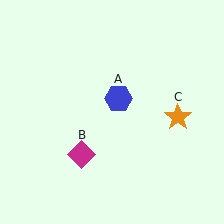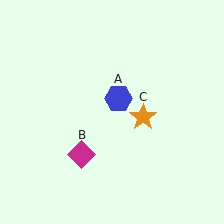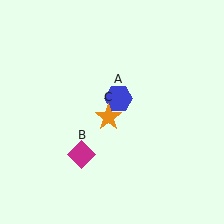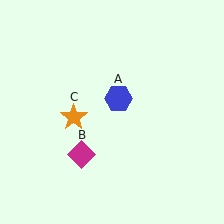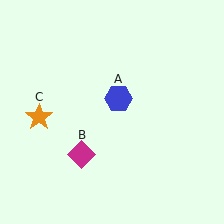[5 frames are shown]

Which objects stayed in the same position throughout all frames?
Blue hexagon (object A) and magenta diamond (object B) remained stationary.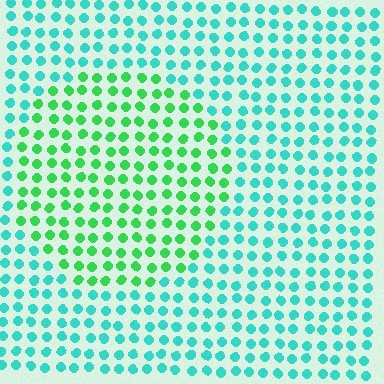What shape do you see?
I see a circle.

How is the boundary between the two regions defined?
The boundary is defined purely by a slight shift in hue (about 43 degrees). Spacing, size, and orientation are identical on both sides.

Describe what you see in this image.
The image is filled with small cyan elements in a uniform arrangement. A circle-shaped region is visible where the elements are tinted to a slightly different hue, forming a subtle color boundary.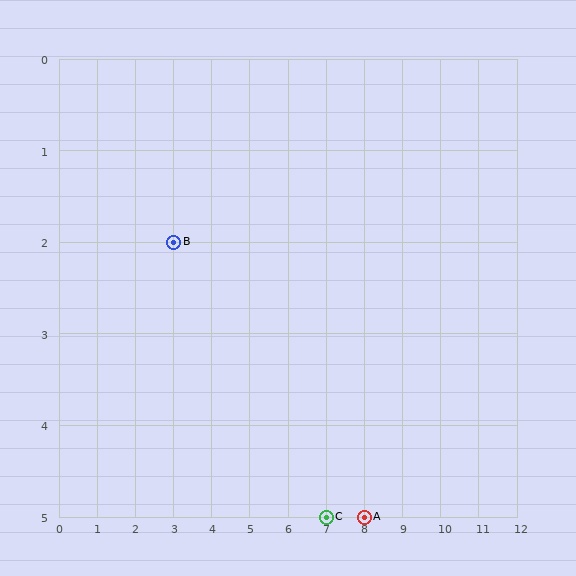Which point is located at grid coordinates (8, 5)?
Point A is at (8, 5).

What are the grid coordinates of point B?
Point B is at grid coordinates (3, 2).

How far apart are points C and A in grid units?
Points C and A are 1 column apart.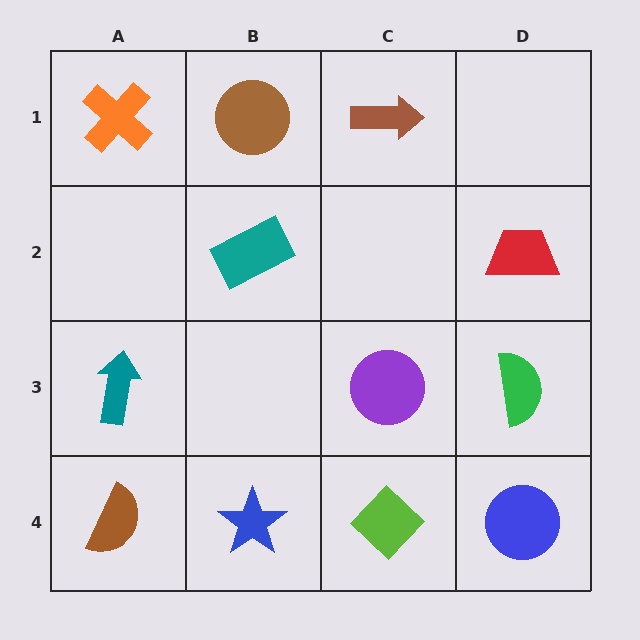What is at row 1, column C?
A brown arrow.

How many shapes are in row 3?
3 shapes.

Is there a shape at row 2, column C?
No, that cell is empty.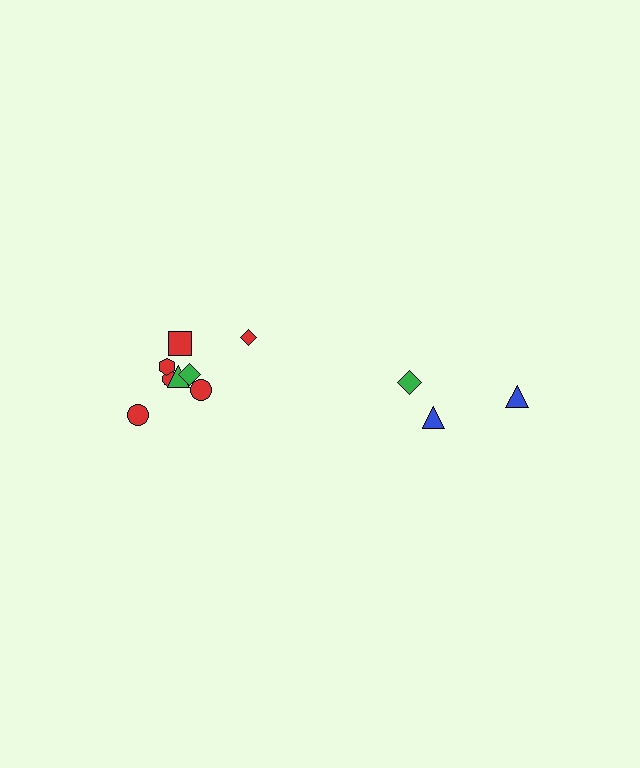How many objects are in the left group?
There are 8 objects.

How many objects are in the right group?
There are 3 objects.